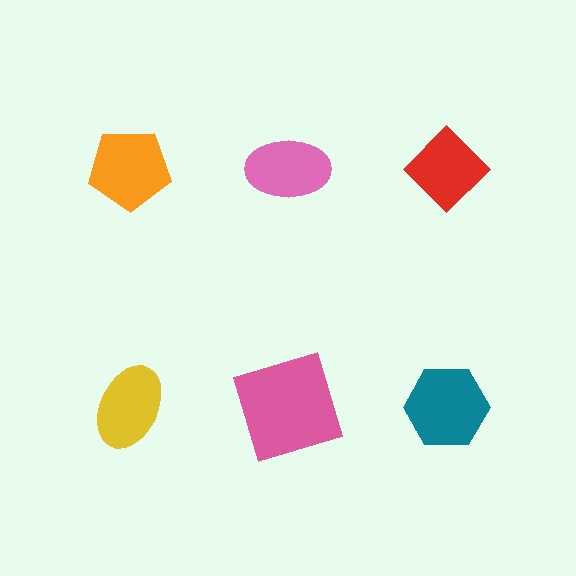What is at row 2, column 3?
A teal hexagon.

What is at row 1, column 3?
A red diamond.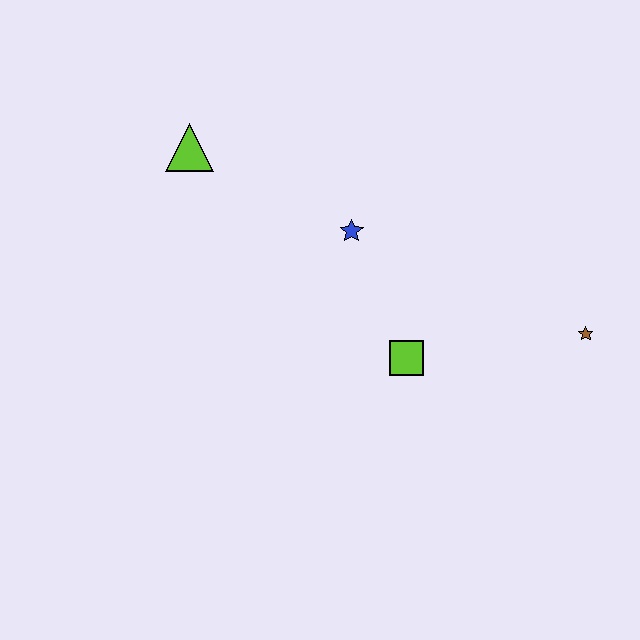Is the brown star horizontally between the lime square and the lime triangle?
No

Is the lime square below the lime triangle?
Yes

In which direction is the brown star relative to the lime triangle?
The brown star is to the right of the lime triangle.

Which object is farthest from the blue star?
The brown star is farthest from the blue star.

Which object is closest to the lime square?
The blue star is closest to the lime square.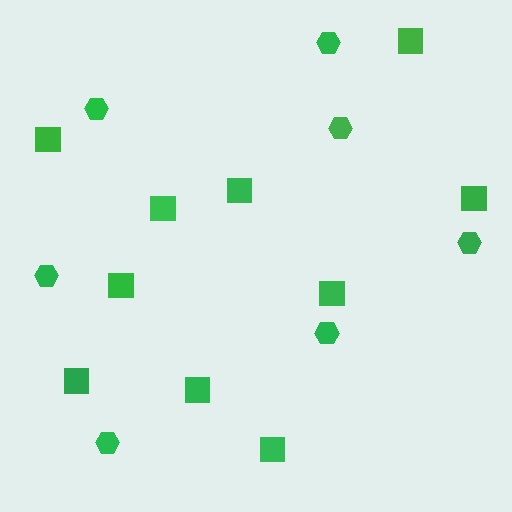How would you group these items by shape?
There are 2 groups: one group of hexagons (7) and one group of squares (10).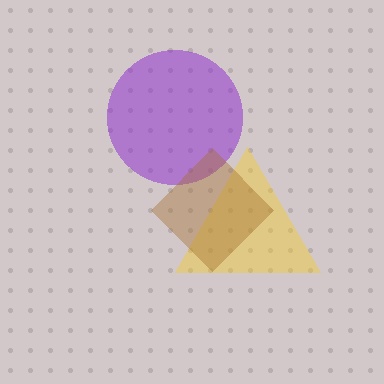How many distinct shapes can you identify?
There are 3 distinct shapes: a purple circle, a yellow triangle, a brown diamond.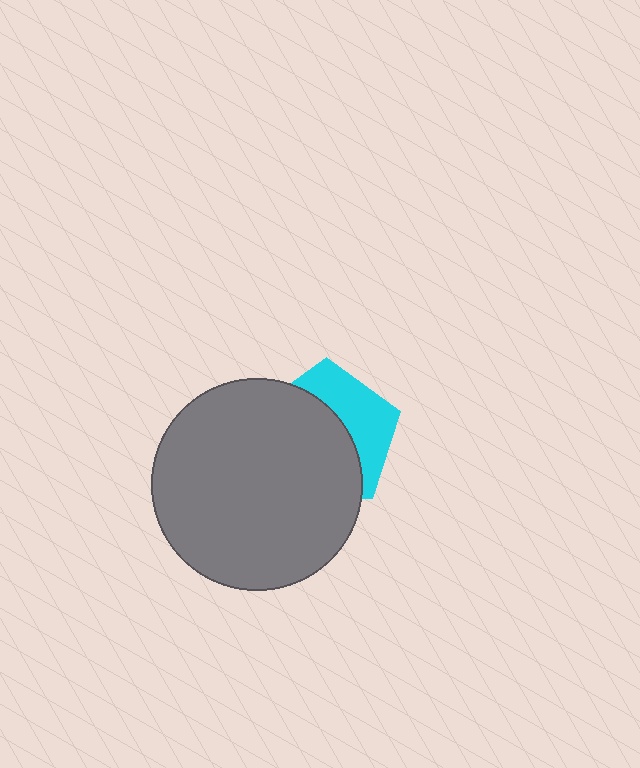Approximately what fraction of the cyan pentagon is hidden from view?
Roughly 62% of the cyan pentagon is hidden behind the gray circle.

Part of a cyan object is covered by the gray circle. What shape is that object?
It is a pentagon.